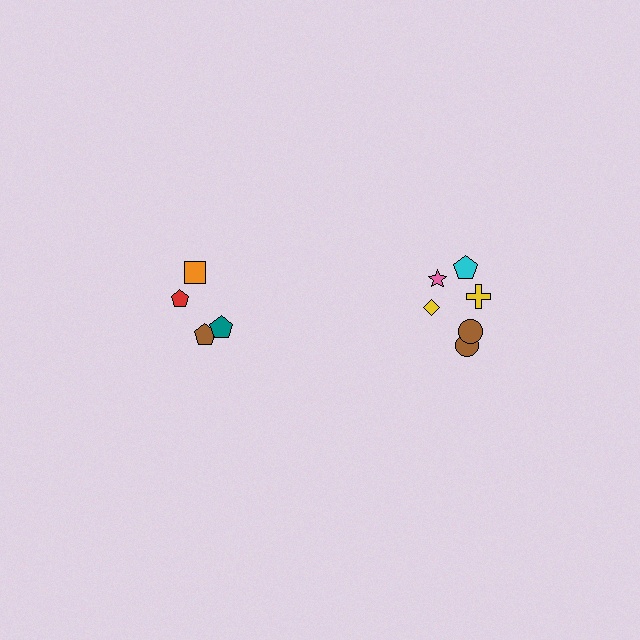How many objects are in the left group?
There are 4 objects.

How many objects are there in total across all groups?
There are 10 objects.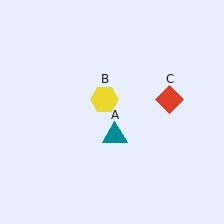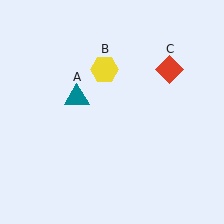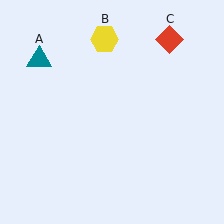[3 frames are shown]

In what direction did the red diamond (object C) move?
The red diamond (object C) moved up.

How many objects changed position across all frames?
3 objects changed position: teal triangle (object A), yellow hexagon (object B), red diamond (object C).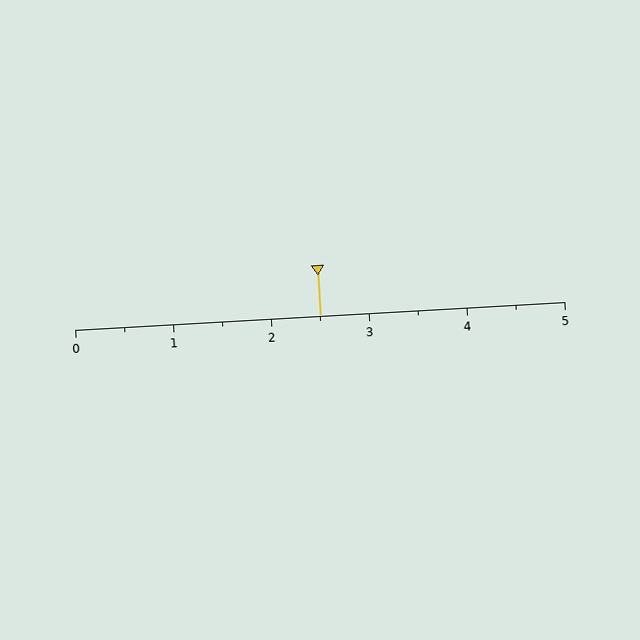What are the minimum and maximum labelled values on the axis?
The axis runs from 0 to 5.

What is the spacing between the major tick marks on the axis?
The major ticks are spaced 1 apart.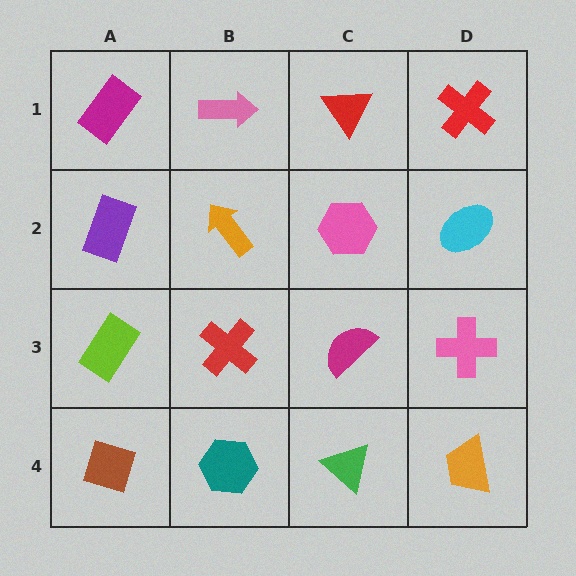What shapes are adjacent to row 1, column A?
A purple rectangle (row 2, column A), a pink arrow (row 1, column B).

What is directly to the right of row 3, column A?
A red cross.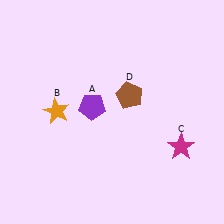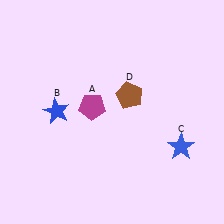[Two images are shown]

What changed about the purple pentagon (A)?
In Image 1, A is purple. In Image 2, it changed to magenta.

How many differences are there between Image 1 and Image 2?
There are 3 differences between the two images.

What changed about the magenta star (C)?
In Image 1, C is magenta. In Image 2, it changed to blue.